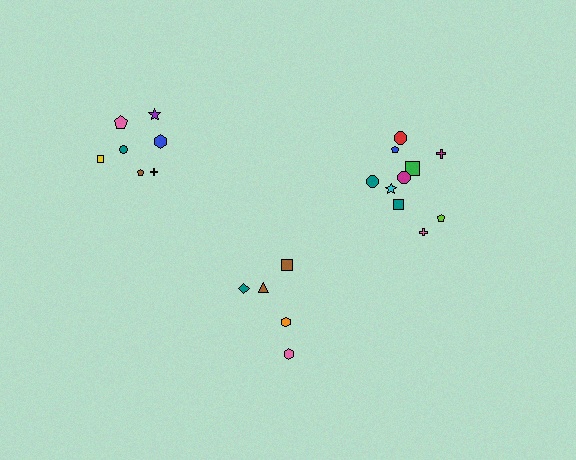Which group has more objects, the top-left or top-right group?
The top-right group.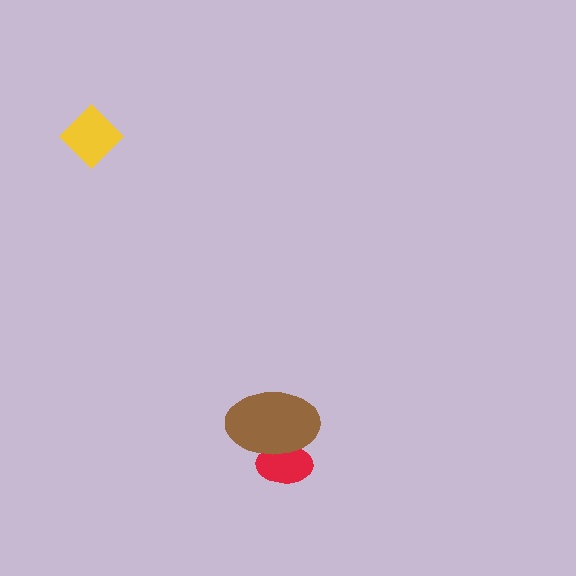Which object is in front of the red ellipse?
The brown ellipse is in front of the red ellipse.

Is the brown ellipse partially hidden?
No, no other shape covers it.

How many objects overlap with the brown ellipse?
1 object overlaps with the brown ellipse.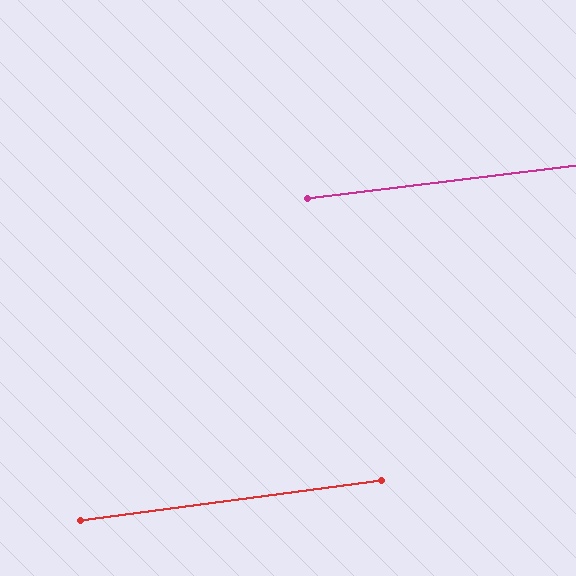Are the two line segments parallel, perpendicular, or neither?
Parallel — their directions differ by only 0.4°.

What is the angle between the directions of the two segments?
Approximately 0 degrees.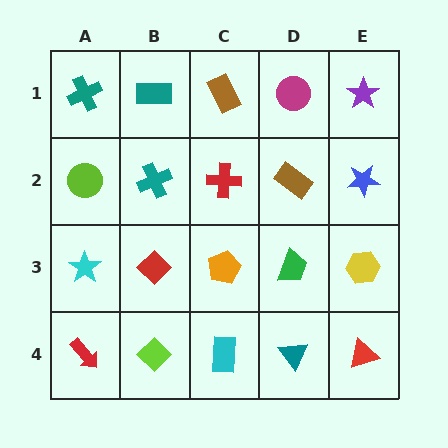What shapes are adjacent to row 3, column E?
A blue star (row 2, column E), a red triangle (row 4, column E), a green trapezoid (row 3, column D).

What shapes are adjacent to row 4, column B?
A red diamond (row 3, column B), a red arrow (row 4, column A), a cyan rectangle (row 4, column C).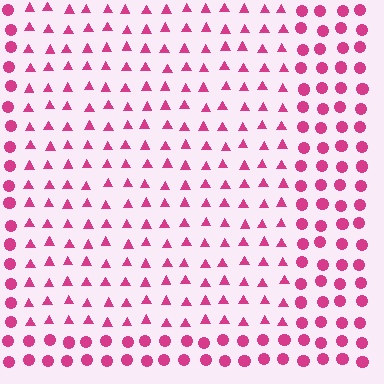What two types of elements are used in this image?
The image uses triangles inside the rectangle region and circles outside it.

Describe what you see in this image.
The image is filled with small magenta elements arranged in a uniform grid. A rectangle-shaped region contains triangles, while the surrounding area contains circles. The boundary is defined purely by the change in element shape.